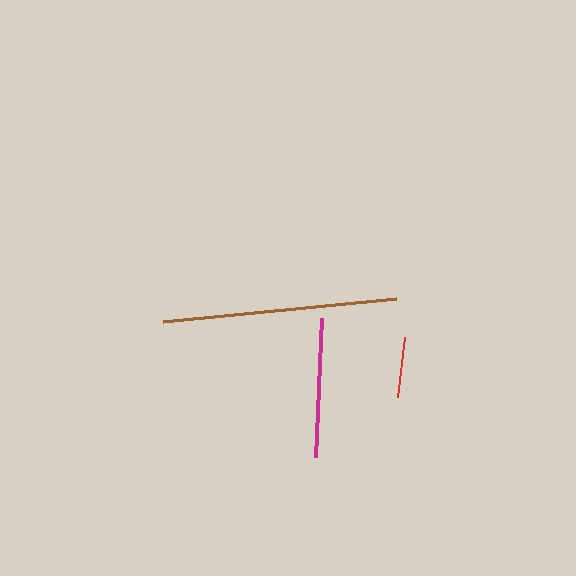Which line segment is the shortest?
The red line is the shortest at approximately 61 pixels.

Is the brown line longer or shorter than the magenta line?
The brown line is longer than the magenta line.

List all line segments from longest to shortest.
From longest to shortest: brown, magenta, red.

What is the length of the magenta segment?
The magenta segment is approximately 139 pixels long.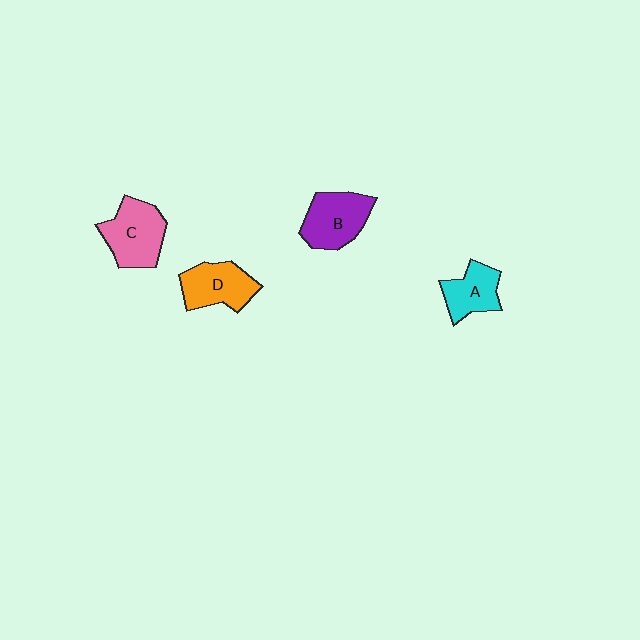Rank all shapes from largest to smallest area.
From largest to smallest: C (pink), B (purple), D (orange), A (cyan).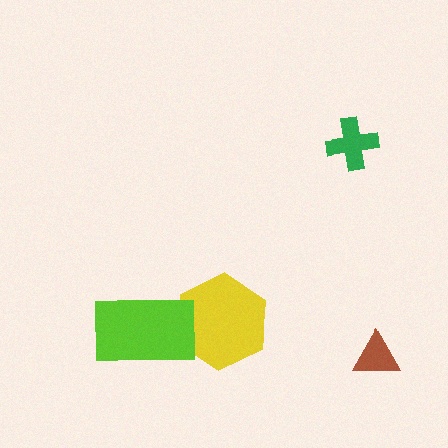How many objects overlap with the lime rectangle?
1 object overlaps with the lime rectangle.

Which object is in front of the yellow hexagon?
The lime rectangle is in front of the yellow hexagon.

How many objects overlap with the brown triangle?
0 objects overlap with the brown triangle.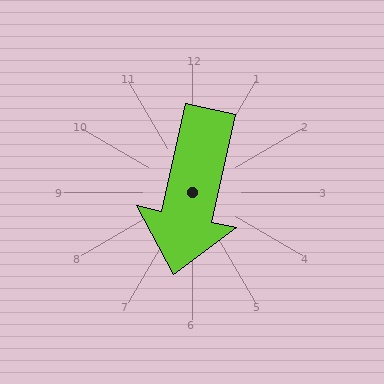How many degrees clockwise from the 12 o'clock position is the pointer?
Approximately 193 degrees.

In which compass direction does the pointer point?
South.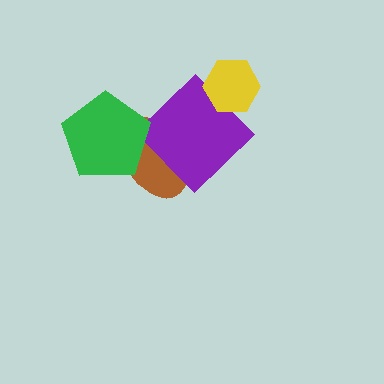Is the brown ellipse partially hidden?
Yes, it is partially covered by another shape.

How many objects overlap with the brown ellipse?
2 objects overlap with the brown ellipse.